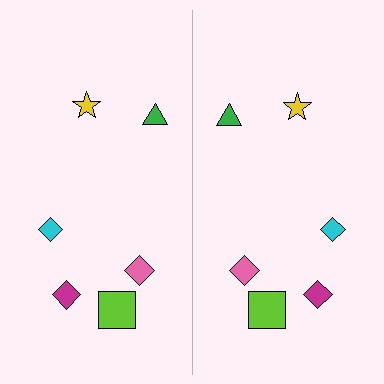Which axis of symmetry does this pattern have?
The pattern has a vertical axis of symmetry running through the center of the image.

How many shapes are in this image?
There are 12 shapes in this image.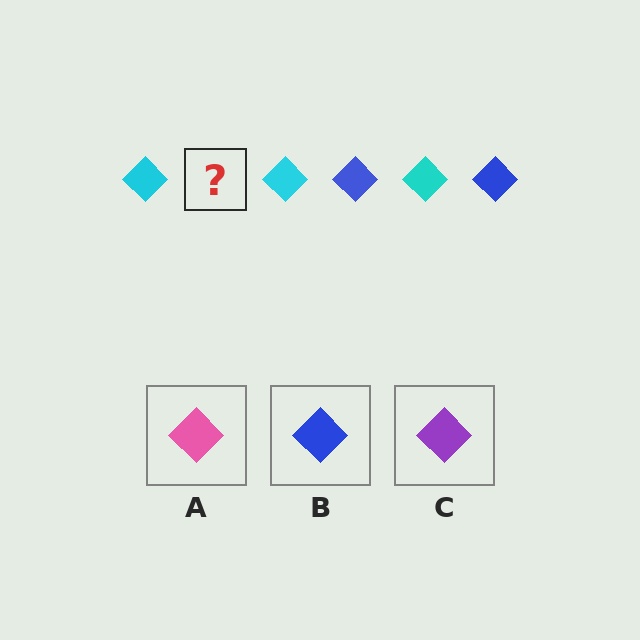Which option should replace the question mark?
Option B.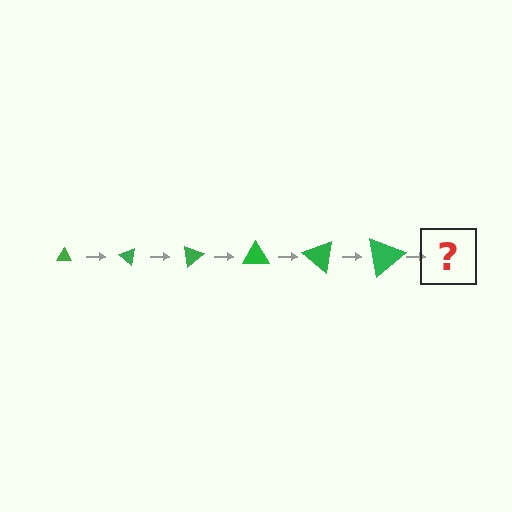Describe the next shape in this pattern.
It should be a triangle, larger than the previous one and rotated 240 degrees from the start.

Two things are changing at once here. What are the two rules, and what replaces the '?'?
The two rules are that the triangle grows larger each step and it rotates 40 degrees each step. The '?' should be a triangle, larger than the previous one and rotated 240 degrees from the start.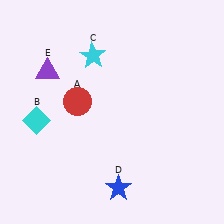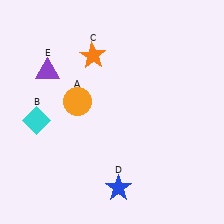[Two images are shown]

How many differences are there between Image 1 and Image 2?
There are 2 differences between the two images.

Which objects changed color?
A changed from red to orange. C changed from cyan to orange.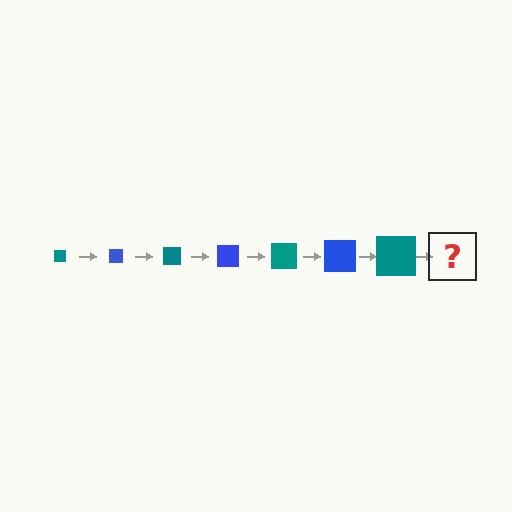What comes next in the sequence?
The next element should be a blue square, larger than the previous one.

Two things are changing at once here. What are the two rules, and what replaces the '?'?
The two rules are that the square grows larger each step and the color cycles through teal and blue. The '?' should be a blue square, larger than the previous one.